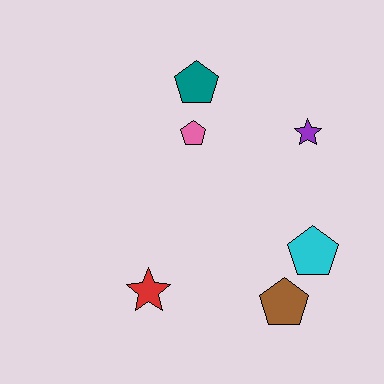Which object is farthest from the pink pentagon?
The brown pentagon is farthest from the pink pentagon.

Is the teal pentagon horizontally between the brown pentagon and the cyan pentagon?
No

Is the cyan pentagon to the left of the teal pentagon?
No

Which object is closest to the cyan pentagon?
The brown pentagon is closest to the cyan pentagon.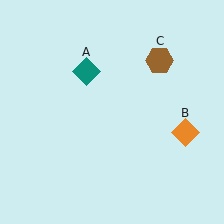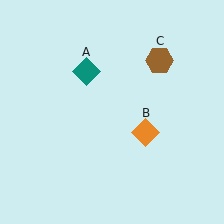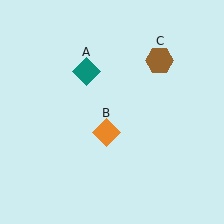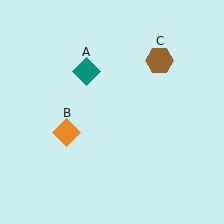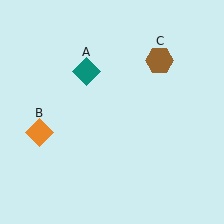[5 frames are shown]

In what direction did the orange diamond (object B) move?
The orange diamond (object B) moved left.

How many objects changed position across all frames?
1 object changed position: orange diamond (object B).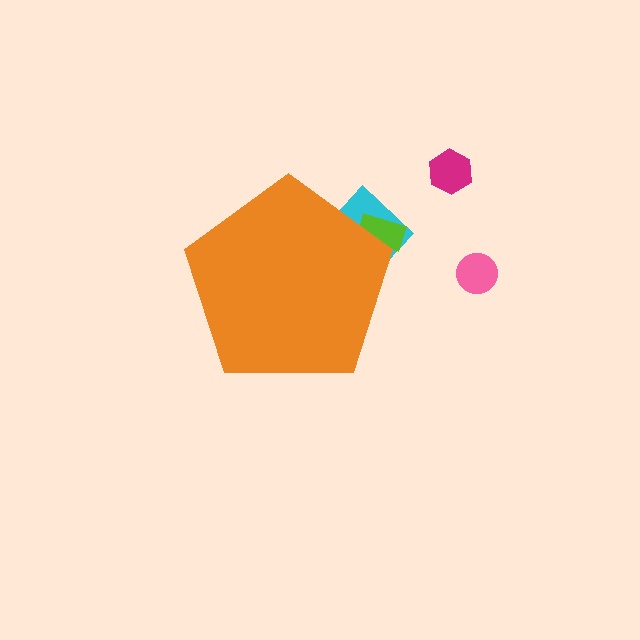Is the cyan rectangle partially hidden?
Yes, the cyan rectangle is partially hidden behind the orange pentagon.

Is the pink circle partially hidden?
No, the pink circle is fully visible.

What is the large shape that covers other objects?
An orange pentagon.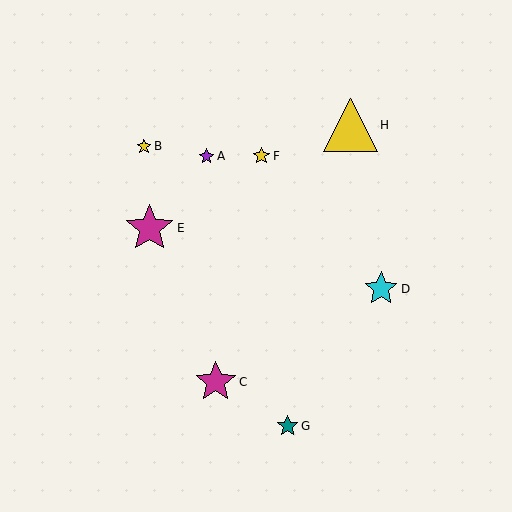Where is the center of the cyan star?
The center of the cyan star is at (381, 289).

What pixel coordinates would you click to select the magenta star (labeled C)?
Click at (216, 382) to select the magenta star C.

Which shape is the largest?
The yellow triangle (labeled H) is the largest.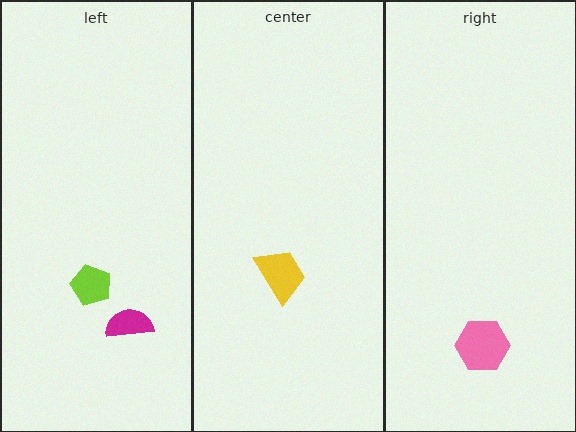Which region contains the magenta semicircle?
The left region.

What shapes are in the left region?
The lime pentagon, the magenta semicircle.